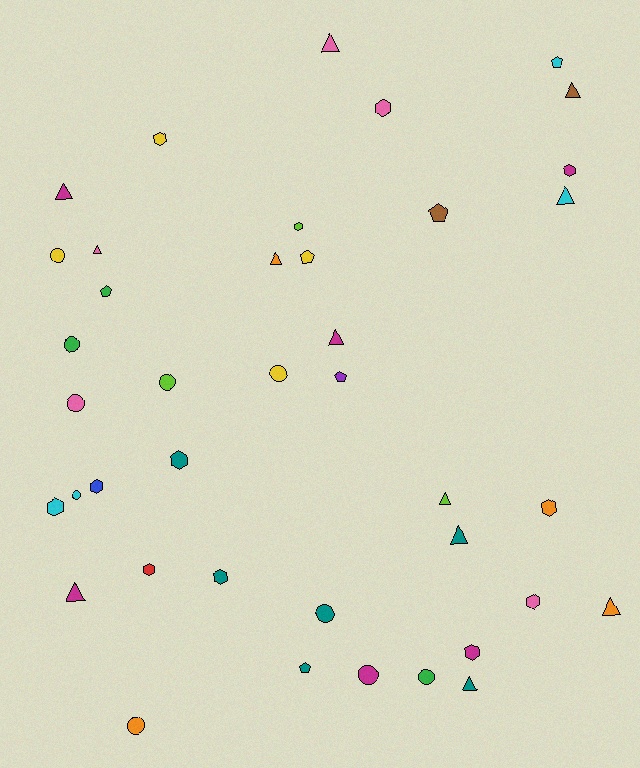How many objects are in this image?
There are 40 objects.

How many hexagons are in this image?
There are 12 hexagons.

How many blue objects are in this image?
There is 1 blue object.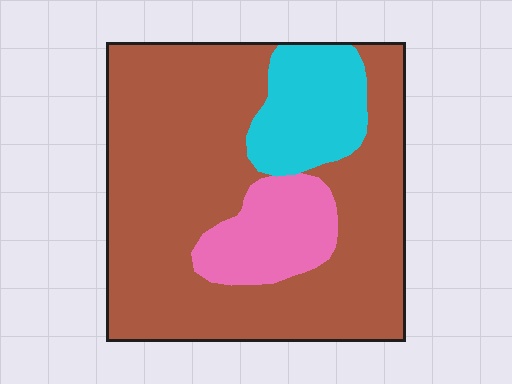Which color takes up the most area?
Brown, at roughly 75%.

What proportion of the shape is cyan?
Cyan covers about 15% of the shape.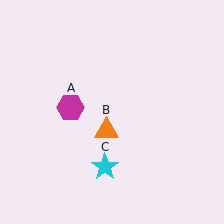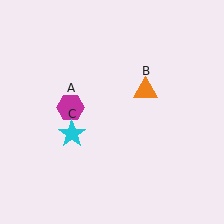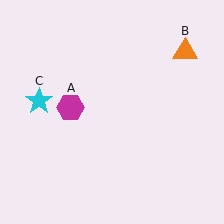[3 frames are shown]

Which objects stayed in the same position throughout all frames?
Magenta hexagon (object A) remained stationary.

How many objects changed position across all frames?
2 objects changed position: orange triangle (object B), cyan star (object C).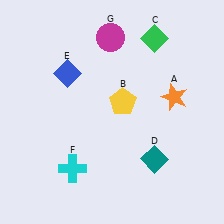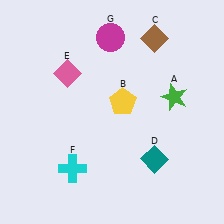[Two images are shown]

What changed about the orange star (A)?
In Image 1, A is orange. In Image 2, it changed to green.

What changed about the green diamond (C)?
In Image 1, C is green. In Image 2, it changed to brown.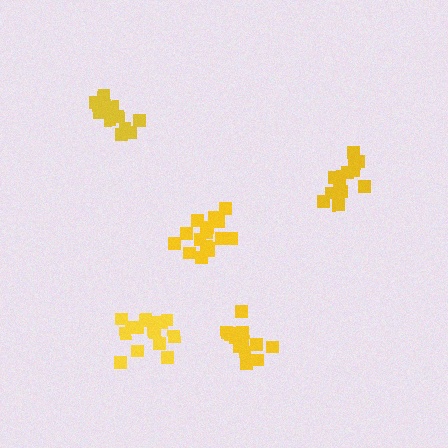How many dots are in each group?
Group 1: 13 dots, Group 2: 13 dots, Group 3: 17 dots, Group 4: 14 dots, Group 5: 16 dots (73 total).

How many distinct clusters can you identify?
There are 5 distinct clusters.